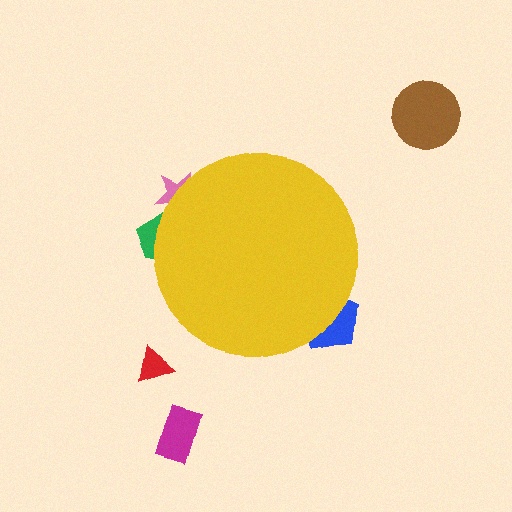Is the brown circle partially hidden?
No, the brown circle is fully visible.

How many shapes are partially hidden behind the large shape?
3 shapes are partially hidden.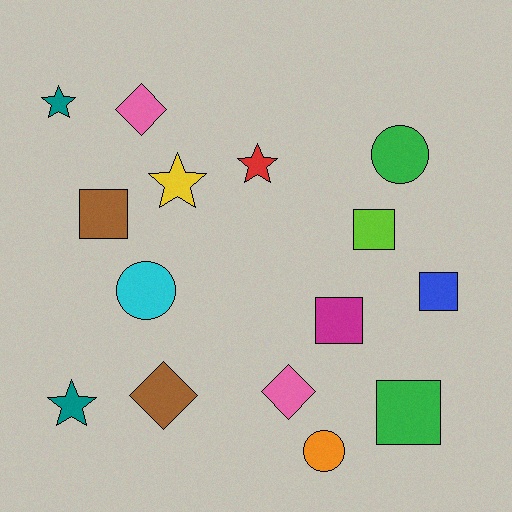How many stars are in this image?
There are 4 stars.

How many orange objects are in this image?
There is 1 orange object.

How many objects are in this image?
There are 15 objects.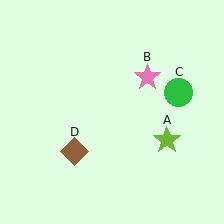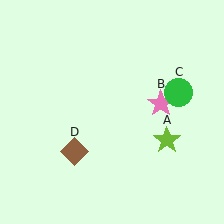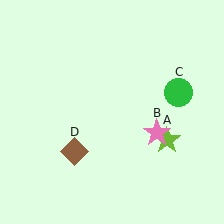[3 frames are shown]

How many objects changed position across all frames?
1 object changed position: pink star (object B).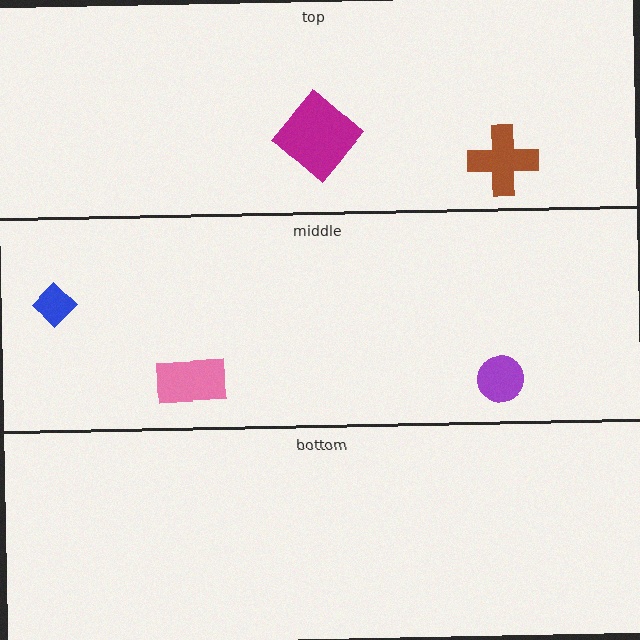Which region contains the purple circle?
The middle region.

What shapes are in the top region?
The magenta diamond, the brown cross.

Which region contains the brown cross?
The top region.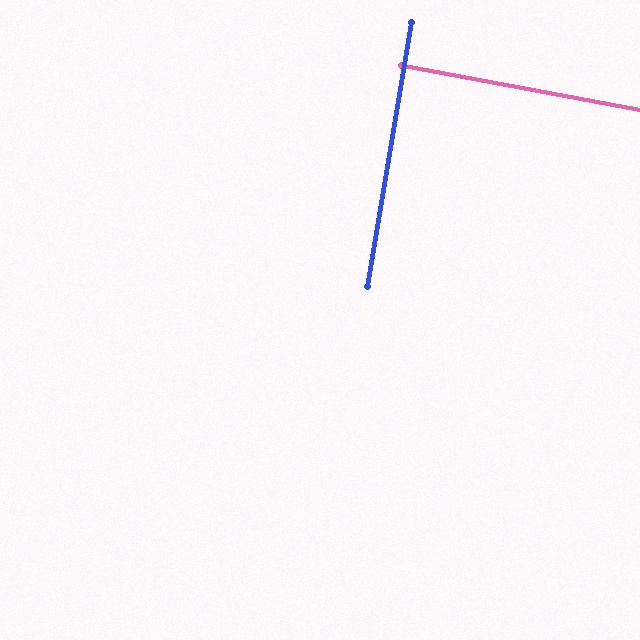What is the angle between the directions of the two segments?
Approximately 89 degrees.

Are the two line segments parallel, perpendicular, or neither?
Perpendicular — they meet at approximately 89°.